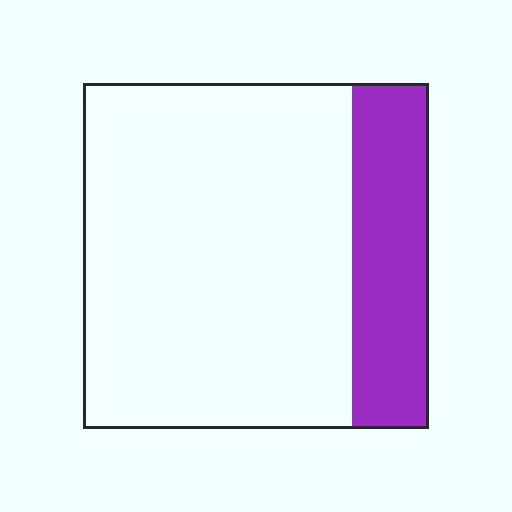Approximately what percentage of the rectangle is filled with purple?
Approximately 20%.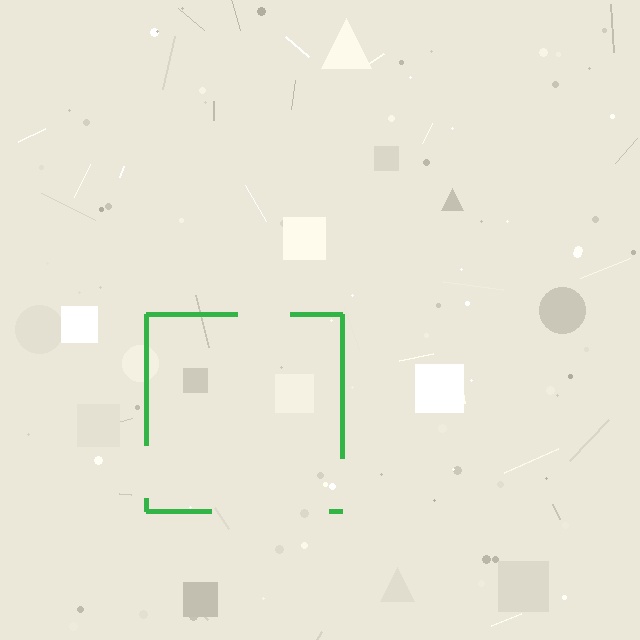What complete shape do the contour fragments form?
The contour fragments form a square.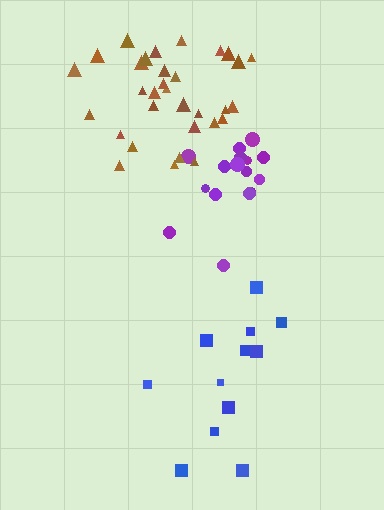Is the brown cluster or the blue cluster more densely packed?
Brown.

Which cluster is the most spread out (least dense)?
Blue.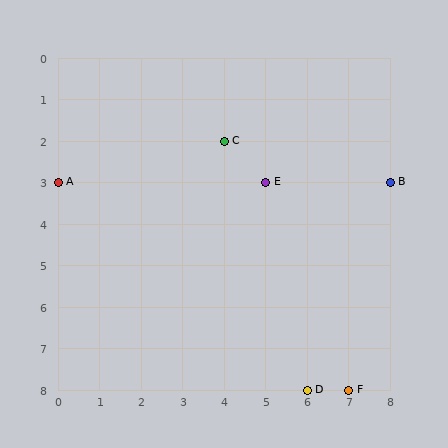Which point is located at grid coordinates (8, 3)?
Point B is at (8, 3).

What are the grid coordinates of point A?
Point A is at grid coordinates (0, 3).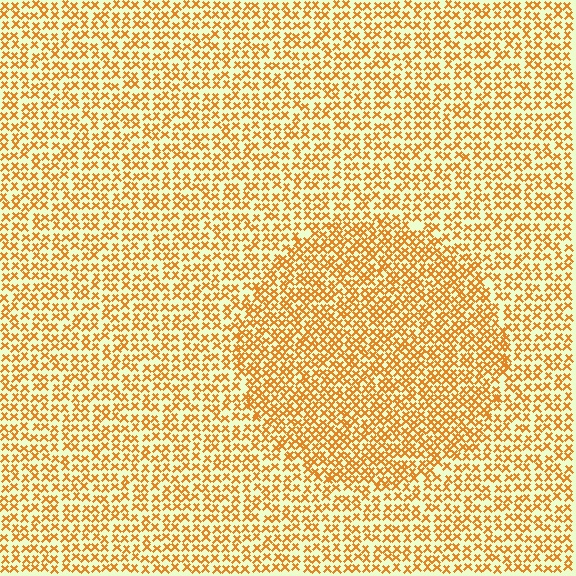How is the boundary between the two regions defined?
The boundary is defined by a change in element density (approximately 1.5x ratio). All elements are the same color, size, and shape.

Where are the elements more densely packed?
The elements are more densely packed inside the circle boundary.